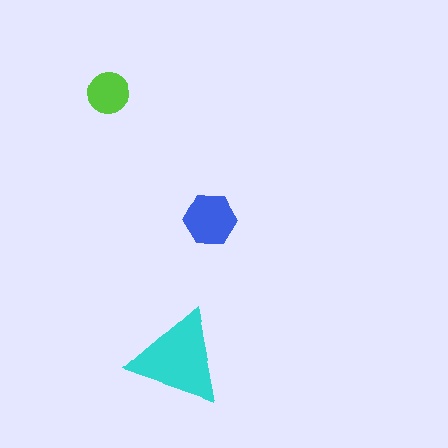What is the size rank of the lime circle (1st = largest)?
3rd.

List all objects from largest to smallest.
The cyan triangle, the blue hexagon, the lime circle.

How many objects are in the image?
There are 3 objects in the image.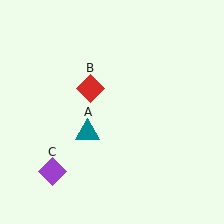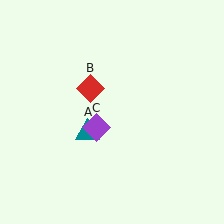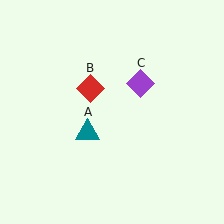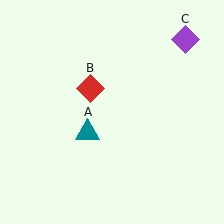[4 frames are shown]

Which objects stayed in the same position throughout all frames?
Teal triangle (object A) and red diamond (object B) remained stationary.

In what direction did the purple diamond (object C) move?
The purple diamond (object C) moved up and to the right.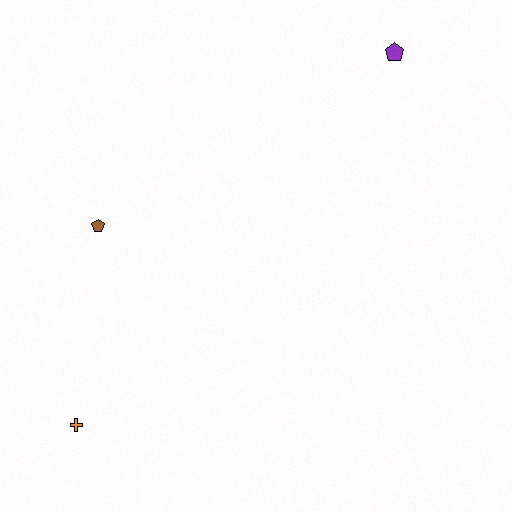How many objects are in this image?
There are 3 objects.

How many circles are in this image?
There are no circles.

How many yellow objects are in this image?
There are no yellow objects.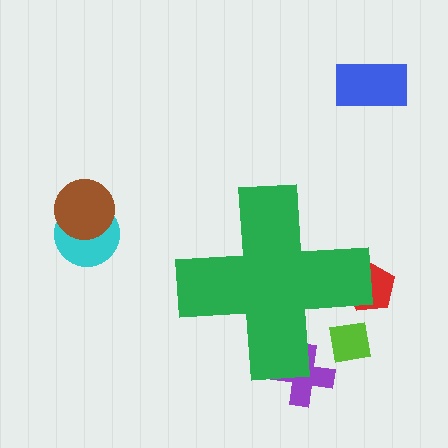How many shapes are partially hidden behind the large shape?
3 shapes are partially hidden.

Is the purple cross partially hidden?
Yes, the purple cross is partially hidden behind the green cross.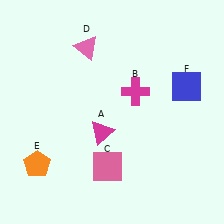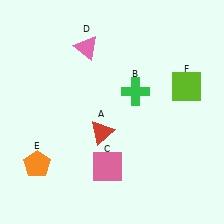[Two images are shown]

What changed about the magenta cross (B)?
In Image 1, B is magenta. In Image 2, it changed to green.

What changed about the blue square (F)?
In Image 1, F is blue. In Image 2, it changed to lime.